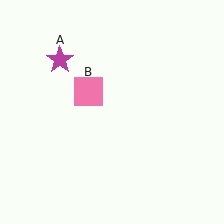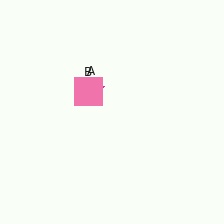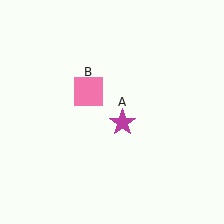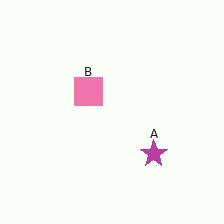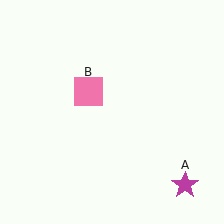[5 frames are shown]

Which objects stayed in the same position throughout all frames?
Pink square (object B) remained stationary.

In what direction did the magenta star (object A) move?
The magenta star (object A) moved down and to the right.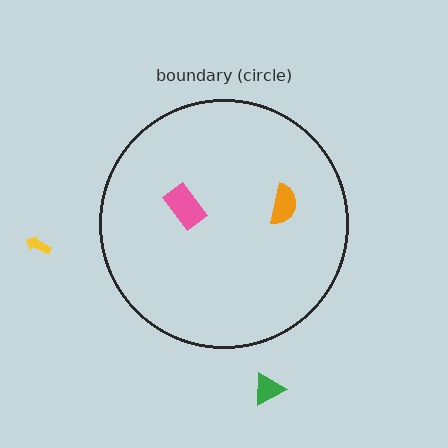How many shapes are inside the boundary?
2 inside, 2 outside.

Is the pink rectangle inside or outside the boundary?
Inside.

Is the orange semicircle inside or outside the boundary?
Inside.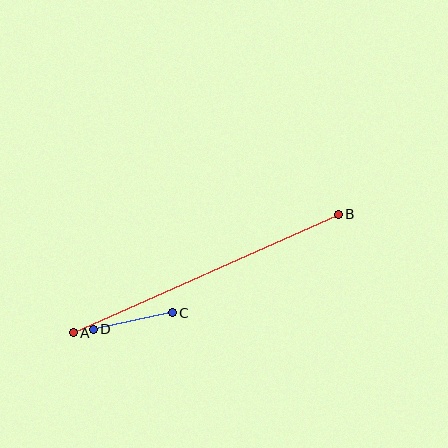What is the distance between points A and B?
The distance is approximately 290 pixels.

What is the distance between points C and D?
The distance is approximately 81 pixels.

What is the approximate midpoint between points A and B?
The midpoint is at approximately (206, 273) pixels.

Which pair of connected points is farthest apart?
Points A and B are farthest apart.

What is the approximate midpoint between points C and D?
The midpoint is at approximately (133, 321) pixels.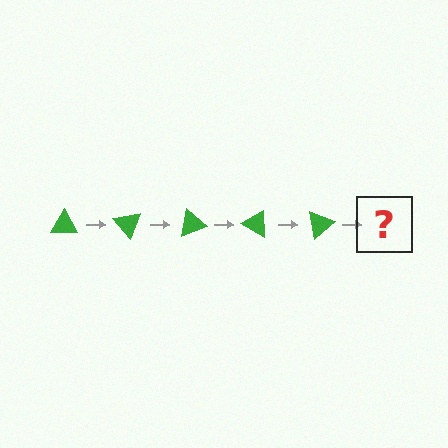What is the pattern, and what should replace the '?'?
The pattern is that the triangle rotates 50 degrees each step. The '?' should be a green triangle rotated 250 degrees.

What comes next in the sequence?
The next element should be a green triangle rotated 250 degrees.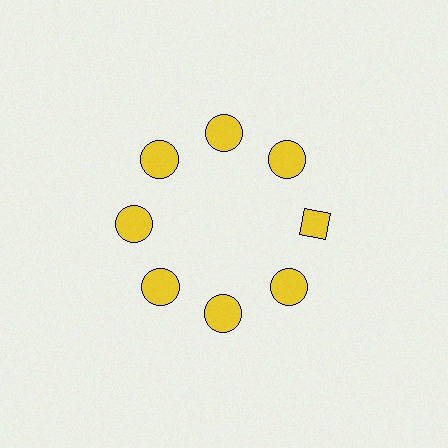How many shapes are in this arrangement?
There are 8 shapes arranged in a ring pattern.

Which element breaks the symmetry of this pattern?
The yellow diamond at roughly the 3 o'clock position breaks the symmetry. All other shapes are yellow circles.